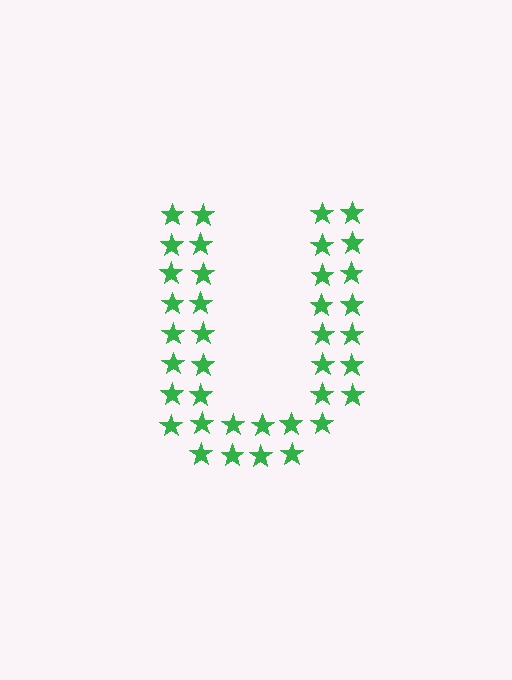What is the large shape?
The large shape is the letter U.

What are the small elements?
The small elements are stars.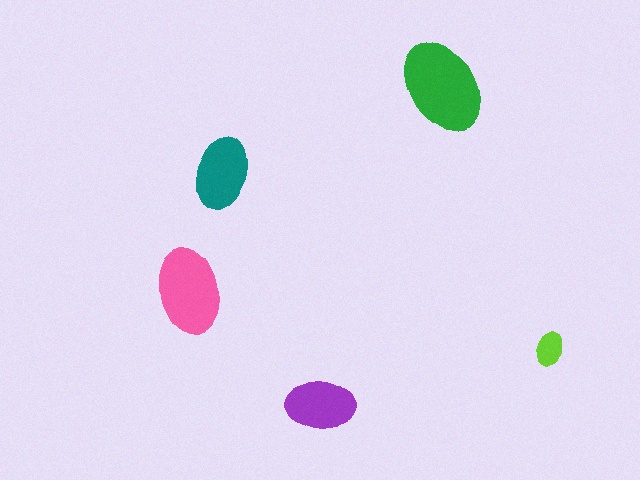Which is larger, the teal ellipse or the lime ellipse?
The teal one.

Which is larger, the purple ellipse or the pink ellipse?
The pink one.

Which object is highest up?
The green ellipse is topmost.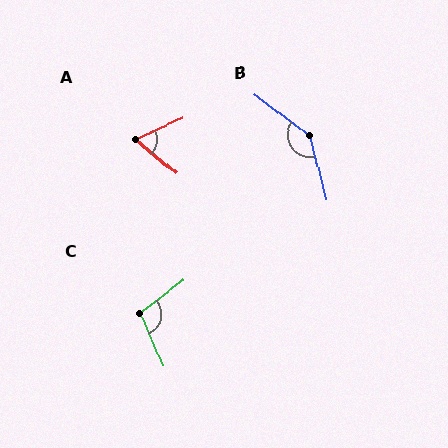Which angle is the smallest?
A, at approximately 63 degrees.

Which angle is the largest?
B, at approximately 141 degrees.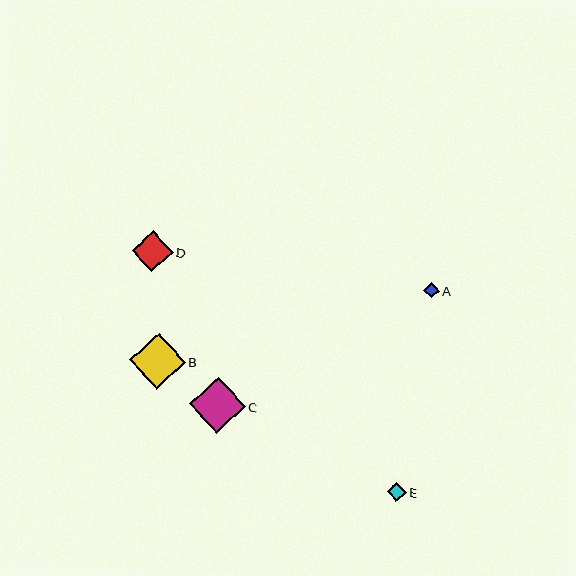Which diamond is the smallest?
Diamond A is the smallest with a size of approximately 15 pixels.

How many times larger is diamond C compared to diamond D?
Diamond C is approximately 1.4 times the size of diamond D.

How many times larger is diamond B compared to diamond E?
Diamond B is approximately 2.9 times the size of diamond E.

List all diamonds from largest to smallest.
From largest to smallest: C, B, D, E, A.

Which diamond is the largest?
Diamond C is the largest with a size of approximately 56 pixels.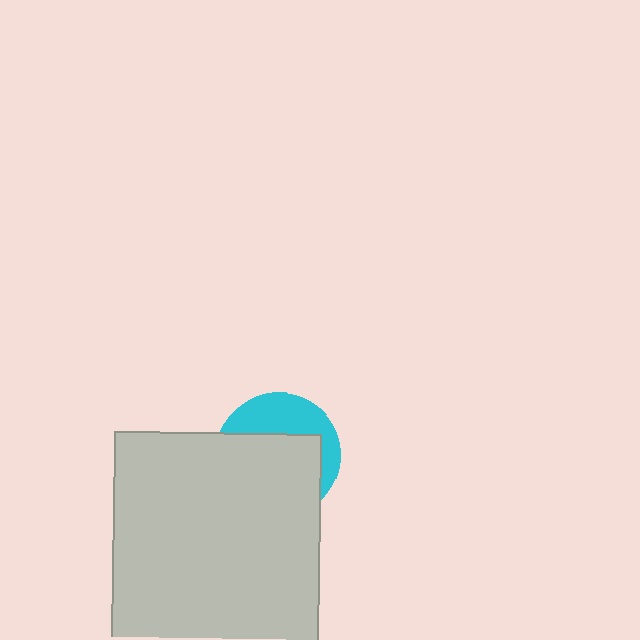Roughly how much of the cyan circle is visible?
A small part of it is visible (roughly 36%).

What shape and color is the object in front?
The object in front is a light gray square.